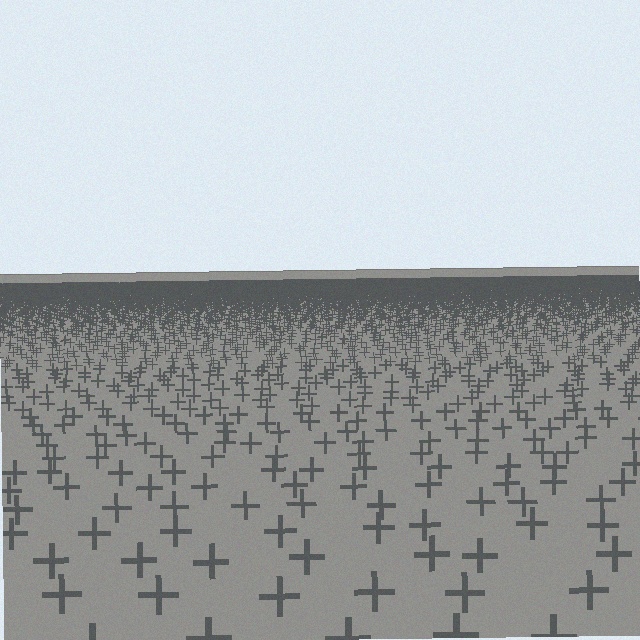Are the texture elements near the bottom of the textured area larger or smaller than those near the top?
Larger. Near the bottom, elements are closer to the viewer and appear at a bigger on-screen size.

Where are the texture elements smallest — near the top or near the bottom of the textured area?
Near the top.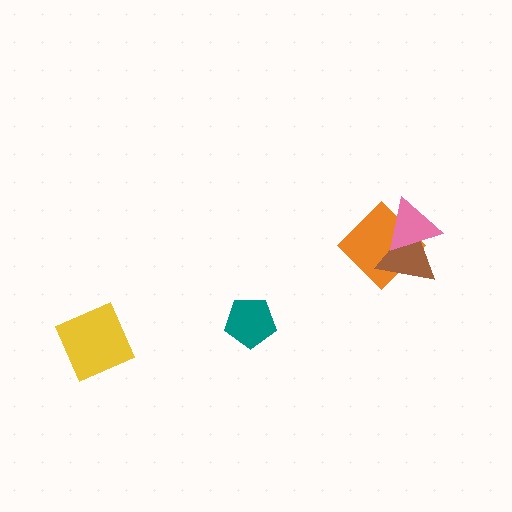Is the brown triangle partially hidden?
Yes, it is partially covered by another shape.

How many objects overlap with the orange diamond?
2 objects overlap with the orange diamond.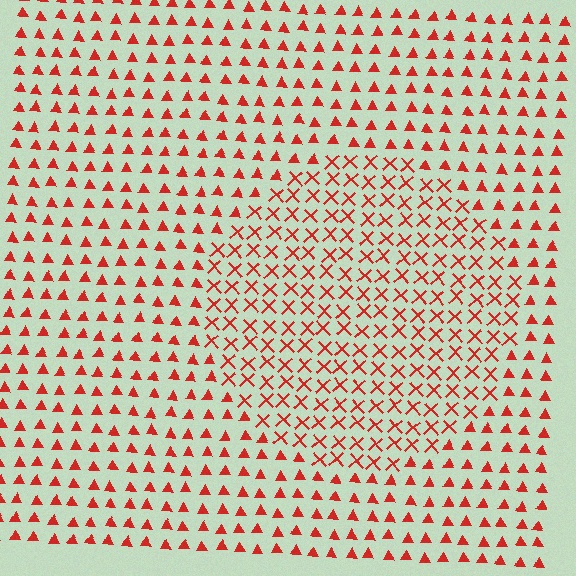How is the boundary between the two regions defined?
The boundary is defined by a change in element shape: X marks inside vs. triangles outside. All elements share the same color and spacing.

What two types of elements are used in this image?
The image uses X marks inside the circle region and triangles outside it.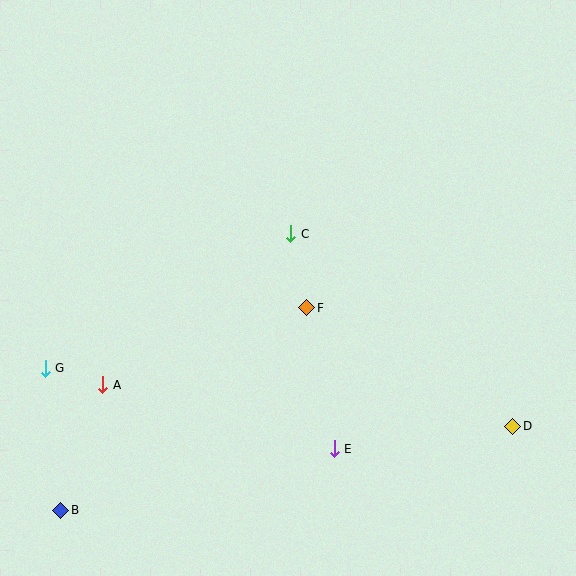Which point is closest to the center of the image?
Point F at (307, 308) is closest to the center.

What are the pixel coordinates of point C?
Point C is at (291, 234).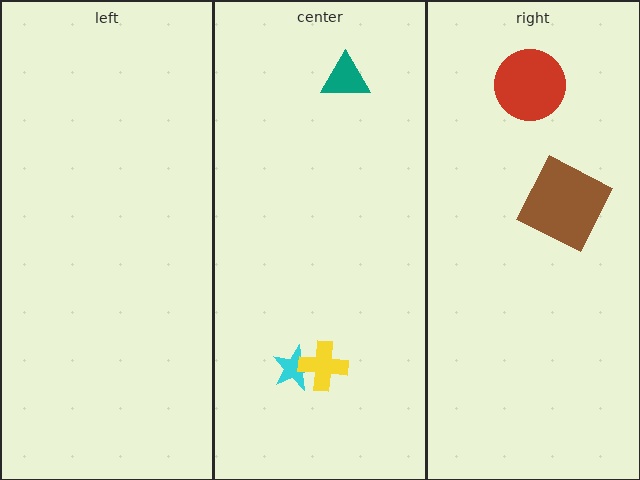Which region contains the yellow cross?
The center region.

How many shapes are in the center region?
3.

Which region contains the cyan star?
The center region.